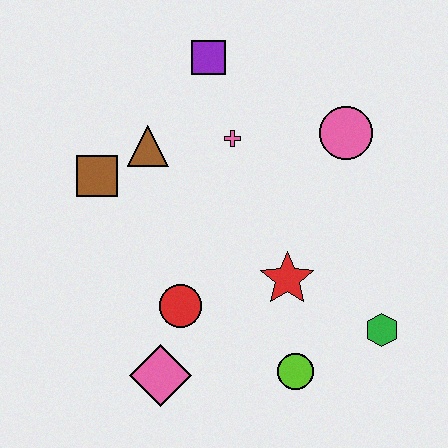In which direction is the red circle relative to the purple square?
The red circle is below the purple square.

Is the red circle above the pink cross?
No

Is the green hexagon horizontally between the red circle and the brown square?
No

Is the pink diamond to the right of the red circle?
No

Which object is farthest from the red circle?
The purple square is farthest from the red circle.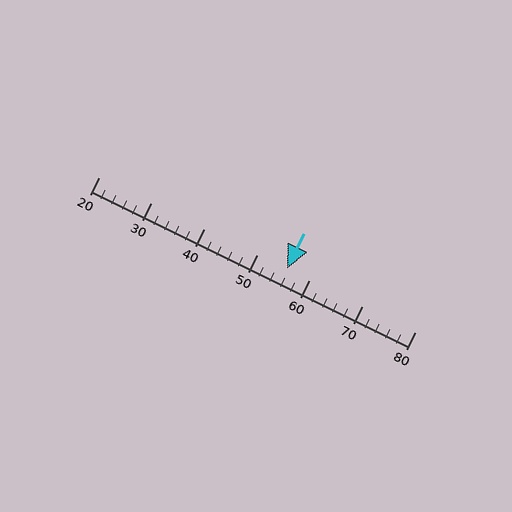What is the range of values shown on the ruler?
The ruler shows values from 20 to 80.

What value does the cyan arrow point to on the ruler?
The cyan arrow points to approximately 56.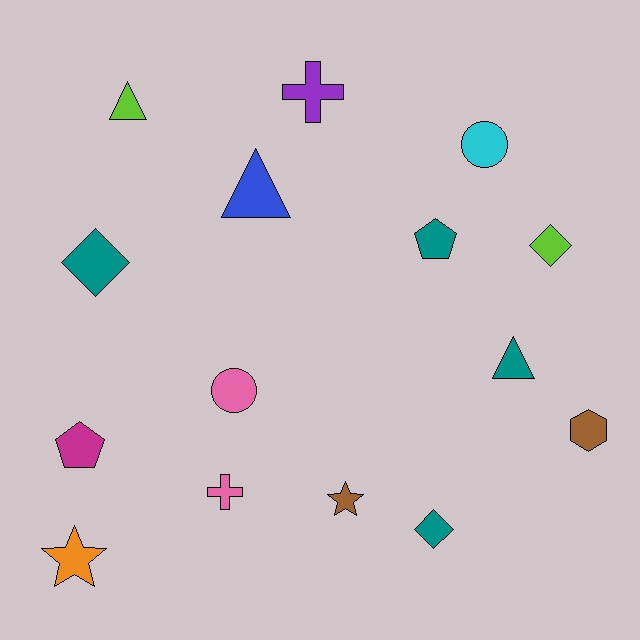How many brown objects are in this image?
There are 2 brown objects.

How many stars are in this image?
There are 2 stars.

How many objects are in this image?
There are 15 objects.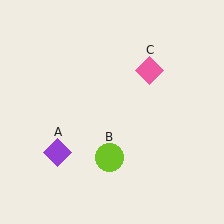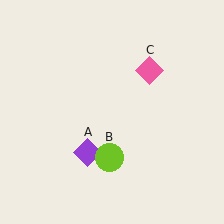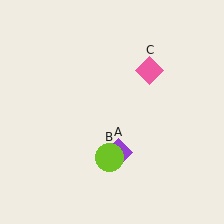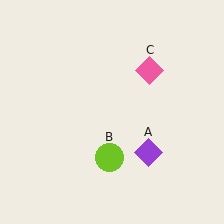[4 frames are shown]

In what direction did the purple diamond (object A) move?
The purple diamond (object A) moved right.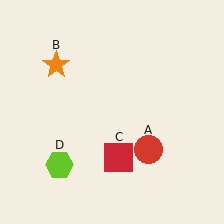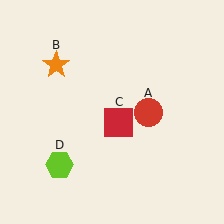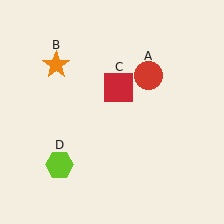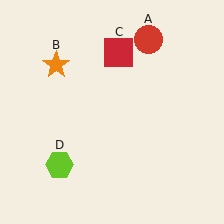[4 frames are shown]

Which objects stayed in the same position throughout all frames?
Orange star (object B) and lime hexagon (object D) remained stationary.